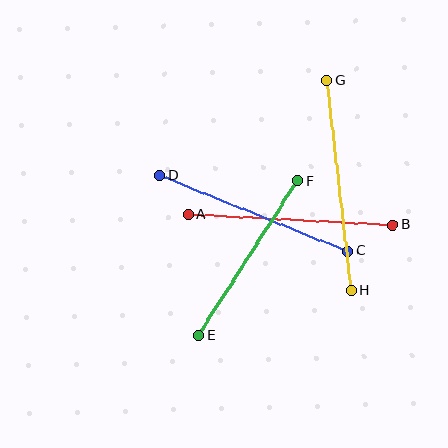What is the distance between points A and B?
The distance is approximately 205 pixels.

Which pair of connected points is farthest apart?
Points G and H are farthest apart.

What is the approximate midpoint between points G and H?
The midpoint is at approximately (339, 185) pixels.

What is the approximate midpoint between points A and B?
The midpoint is at approximately (290, 220) pixels.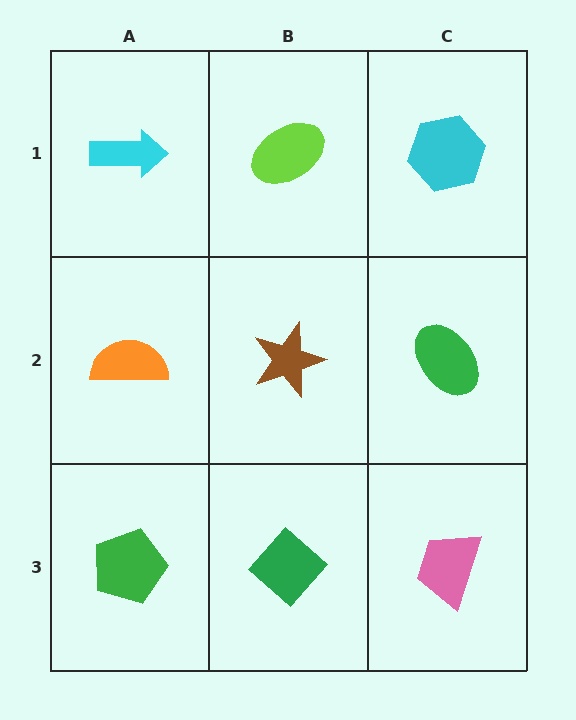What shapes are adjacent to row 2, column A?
A cyan arrow (row 1, column A), a green pentagon (row 3, column A), a brown star (row 2, column B).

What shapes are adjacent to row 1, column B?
A brown star (row 2, column B), a cyan arrow (row 1, column A), a cyan hexagon (row 1, column C).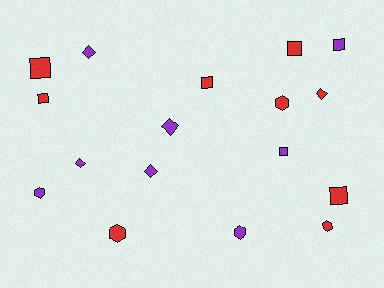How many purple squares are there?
There are 2 purple squares.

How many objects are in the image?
There are 17 objects.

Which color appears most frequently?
Red, with 9 objects.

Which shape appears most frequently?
Square, with 7 objects.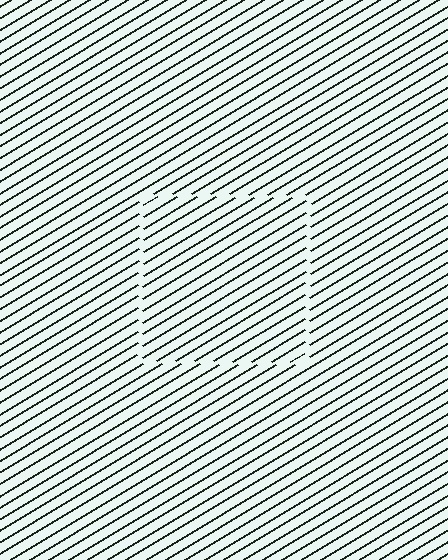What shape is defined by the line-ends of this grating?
An illusory square. The interior of the shape contains the same grating, shifted by half a period — the contour is defined by the phase discontinuity where line-ends from the inner and outer gratings abut.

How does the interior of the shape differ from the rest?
The interior of the shape contains the same grating, shifted by half a period — the contour is defined by the phase discontinuity where line-ends from the inner and outer gratings abut.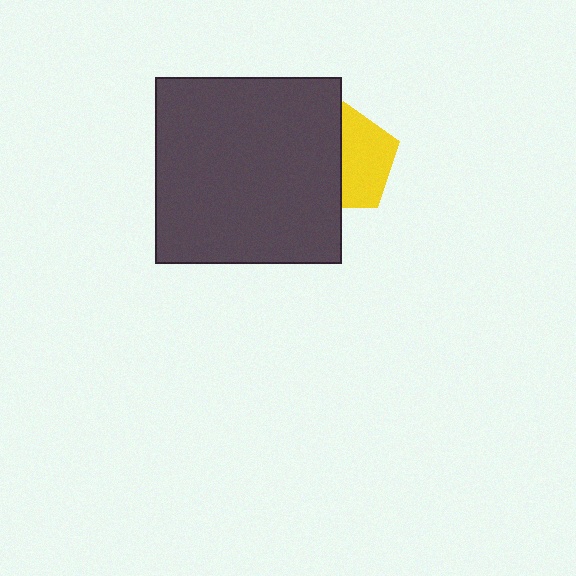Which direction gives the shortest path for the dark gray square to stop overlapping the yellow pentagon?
Moving left gives the shortest separation.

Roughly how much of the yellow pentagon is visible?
About half of it is visible (roughly 52%).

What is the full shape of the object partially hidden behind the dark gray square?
The partially hidden object is a yellow pentagon.